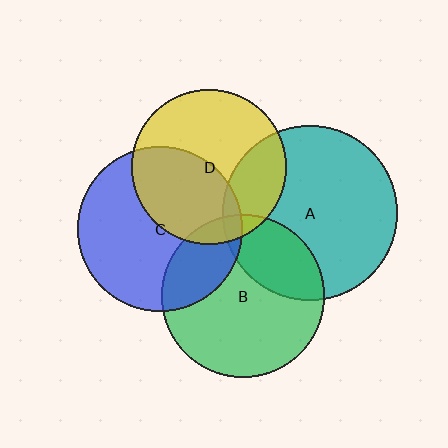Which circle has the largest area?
Circle A (teal).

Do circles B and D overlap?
Yes.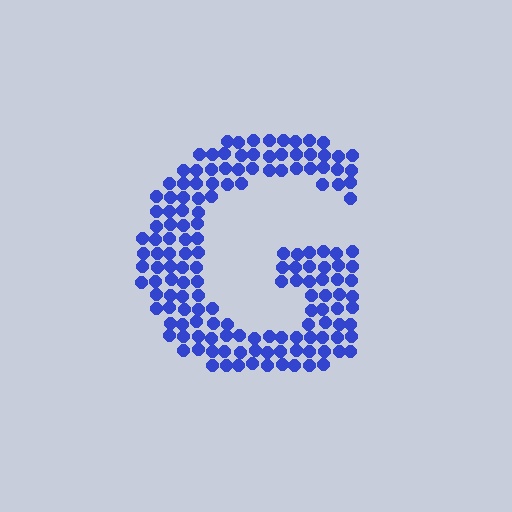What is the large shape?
The large shape is the letter G.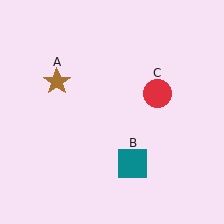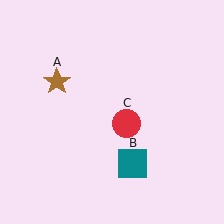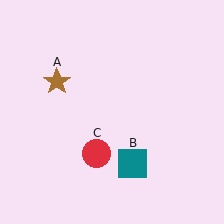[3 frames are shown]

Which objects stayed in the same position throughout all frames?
Brown star (object A) and teal square (object B) remained stationary.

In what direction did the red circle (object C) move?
The red circle (object C) moved down and to the left.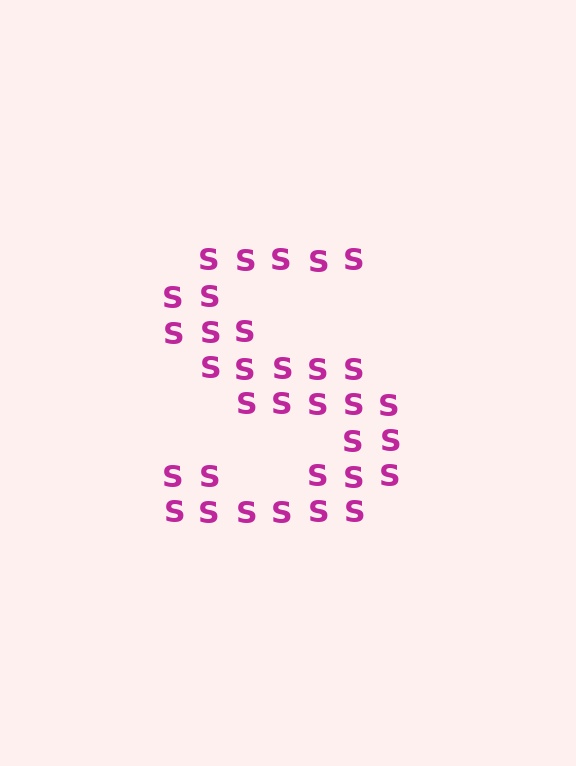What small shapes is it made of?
It is made of small letter S's.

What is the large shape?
The large shape is the letter S.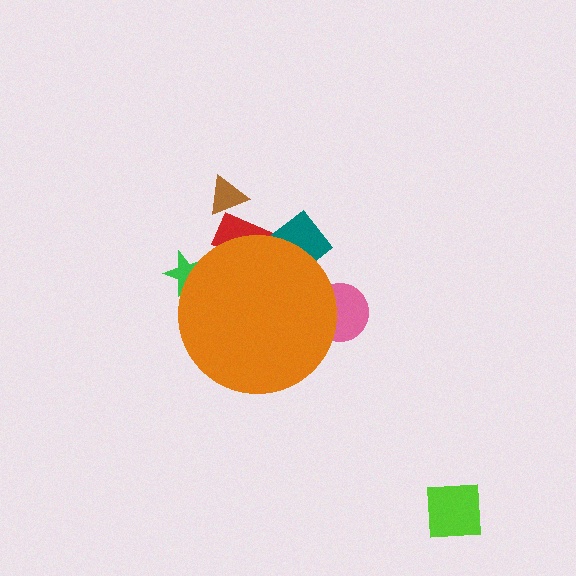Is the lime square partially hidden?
No, the lime square is fully visible.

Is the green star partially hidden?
Yes, the green star is partially hidden behind the orange circle.